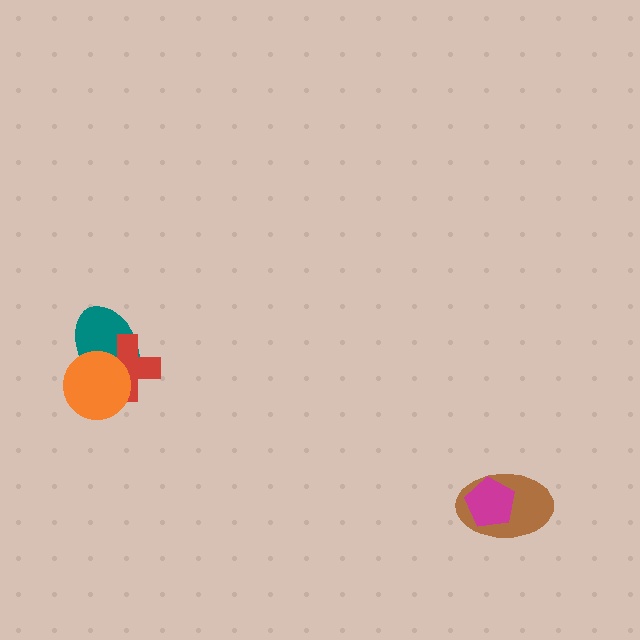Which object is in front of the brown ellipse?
The magenta pentagon is in front of the brown ellipse.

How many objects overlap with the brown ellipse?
1 object overlaps with the brown ellipse.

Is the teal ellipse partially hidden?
Yes, it is partially covered by another shape.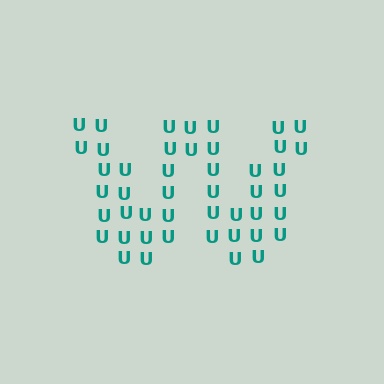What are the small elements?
The small elements are letter U's.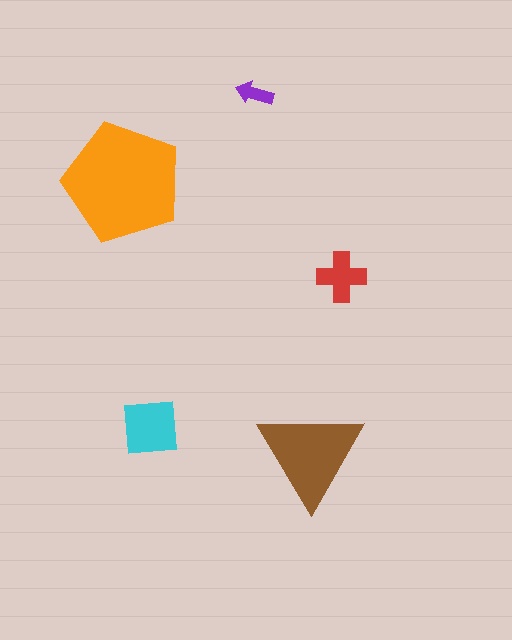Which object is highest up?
The purple arrow is topmost.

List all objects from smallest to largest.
The purple arrow, the red cross, the cyan square, the brown triangle, the orange pentagon.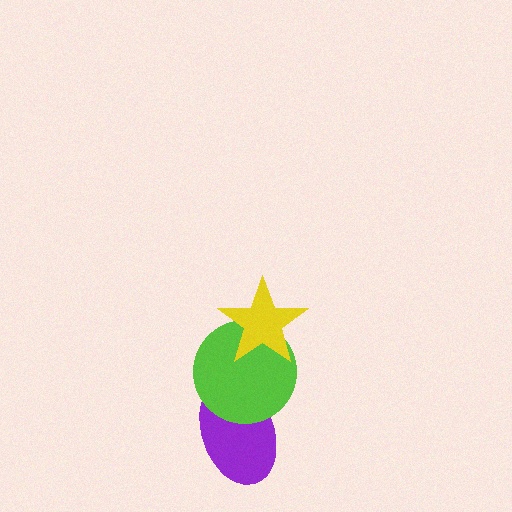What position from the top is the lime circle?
The lime circle is 2nd from the top.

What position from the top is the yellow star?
The yellow star is 1st from the top.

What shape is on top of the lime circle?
The yellow star is on top of the lime circle.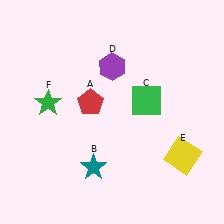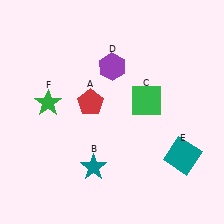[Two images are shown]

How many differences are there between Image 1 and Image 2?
There is 1 difference between the two images.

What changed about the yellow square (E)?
In Image 1, E is yellow. In Image 2, it changed to teal.